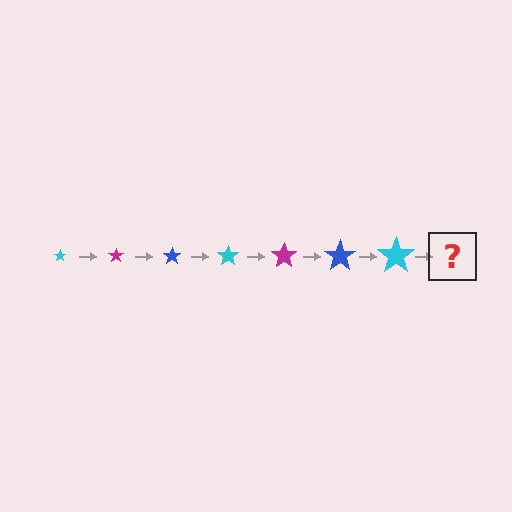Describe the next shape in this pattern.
It should be a magenta star, larger than the previous one.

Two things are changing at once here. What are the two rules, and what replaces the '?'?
The two rules are that the star grows larger each step and the color cycles through cyan, magenta, and blue. The '?' should be a magenta star, larger than the previous one.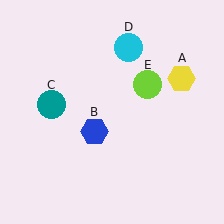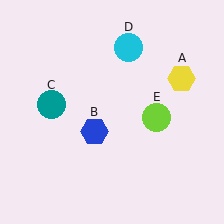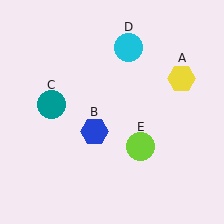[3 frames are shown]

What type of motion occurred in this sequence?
The lime circle (object E) rotated clockwise around the center of the scene.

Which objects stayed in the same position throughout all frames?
Yellow hexagon (object A) and blue hexagon (object B) and teal circle (object C) and cyan circle (object D) remained stationary.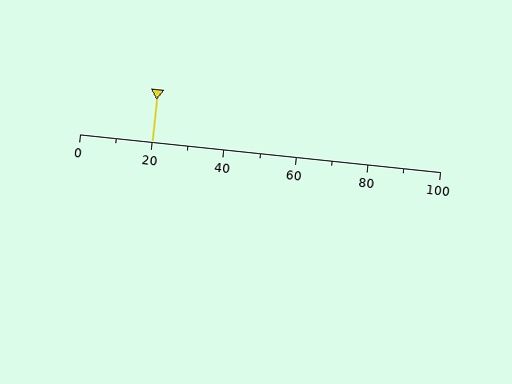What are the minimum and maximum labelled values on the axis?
The axis runs from 0 to 100.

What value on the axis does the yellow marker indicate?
The marker indicates approximately 20.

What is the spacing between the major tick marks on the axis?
The major ticks are spaced 20 apart.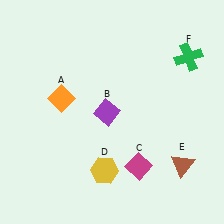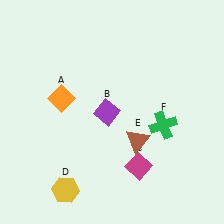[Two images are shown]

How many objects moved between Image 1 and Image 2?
3 objects moved between the two images.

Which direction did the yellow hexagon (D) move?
The yellow hexagon (D) moved left.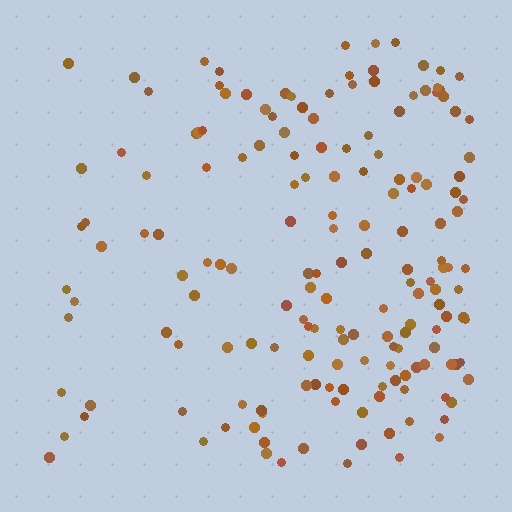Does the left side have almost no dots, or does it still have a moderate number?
Still a moderate number, just noticeably fewer than the right.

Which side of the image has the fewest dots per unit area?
The left.